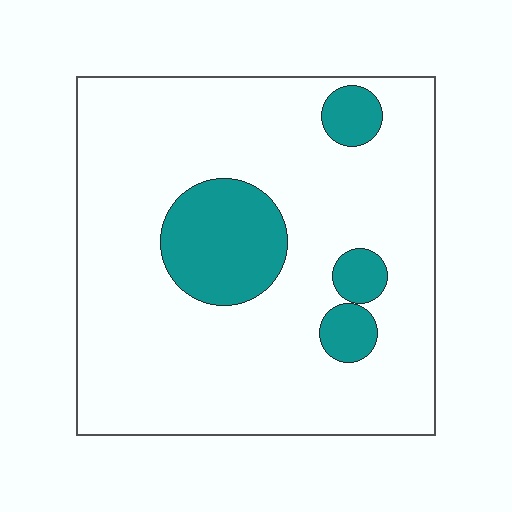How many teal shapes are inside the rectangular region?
4.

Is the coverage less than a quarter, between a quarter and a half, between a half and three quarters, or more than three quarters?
Less than a quarter.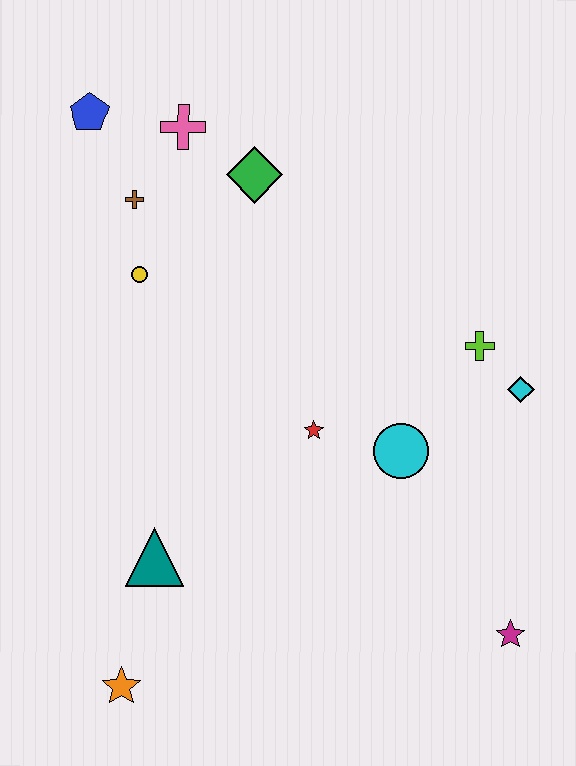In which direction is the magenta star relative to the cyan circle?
The magenta star is below the cyan circle.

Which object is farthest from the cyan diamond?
The blue pentagon is farthest from the cyan diamond.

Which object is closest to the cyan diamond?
The lime cross is closest to the cyan diamond.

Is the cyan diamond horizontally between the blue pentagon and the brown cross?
No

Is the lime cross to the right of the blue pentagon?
Yes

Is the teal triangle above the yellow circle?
No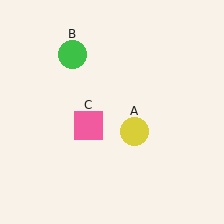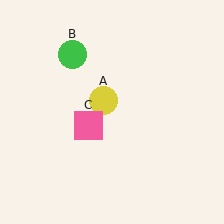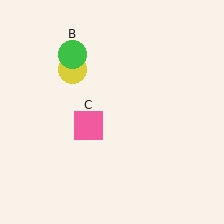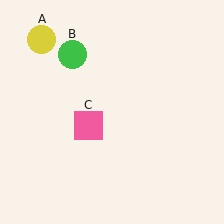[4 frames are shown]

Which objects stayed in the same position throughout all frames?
Green circle (object B) and pink square (object C) remained stationary.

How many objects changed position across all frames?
1 object changed position: yellow circle (object A).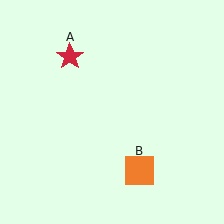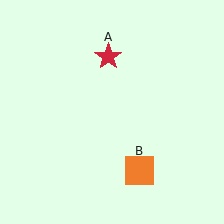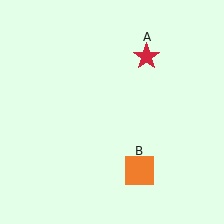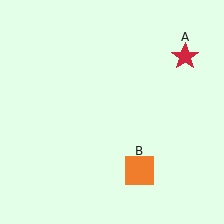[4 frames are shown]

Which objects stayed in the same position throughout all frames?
Orange square (object B) remained stationary.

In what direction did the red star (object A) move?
The red star (object A) moved right.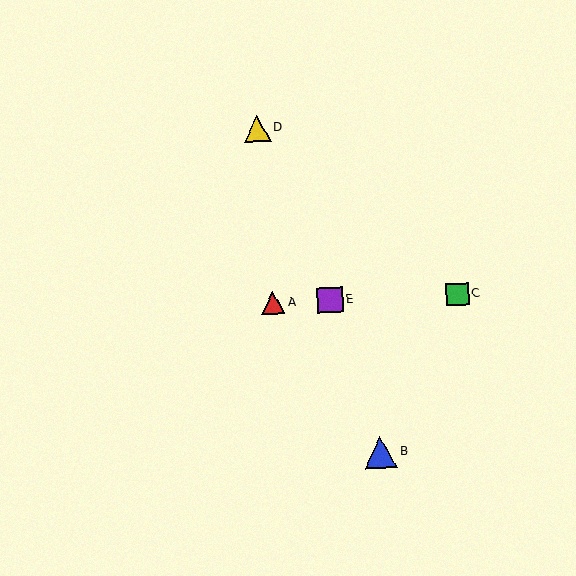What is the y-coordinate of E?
Object E is at y≈300.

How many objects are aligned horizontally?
3 objects (A, C, E) are aligned horizontally.